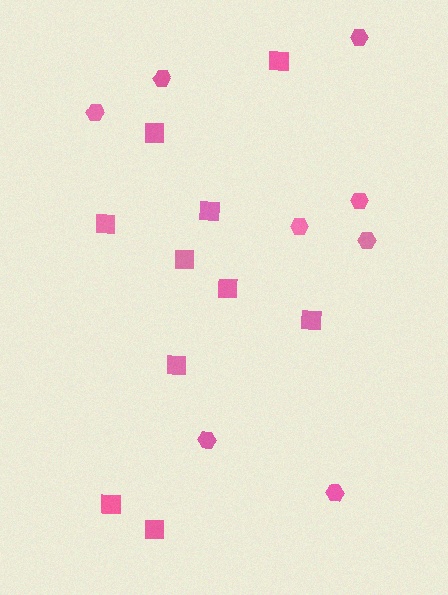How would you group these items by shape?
There are 2 groups: one group of hexagons (8) and one group of squares (10).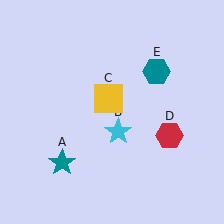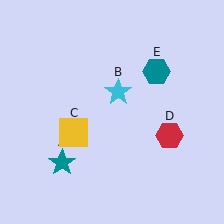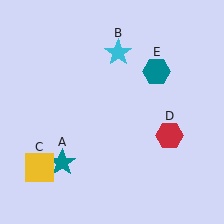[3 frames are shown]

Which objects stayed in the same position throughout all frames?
Teal star (object A) and red hexagon (object D) and teal hexagon (object E) remained stationary.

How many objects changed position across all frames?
2 objects changed position: cyan star (object B), yellow square (object C).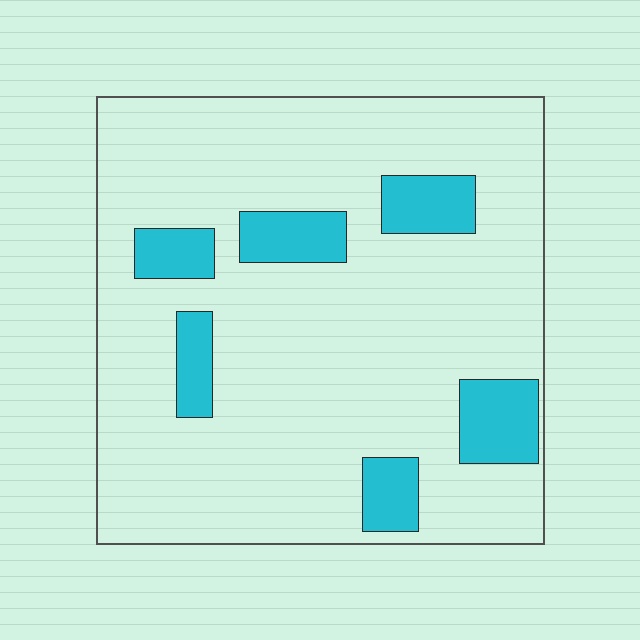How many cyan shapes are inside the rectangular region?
6.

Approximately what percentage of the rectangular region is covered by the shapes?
Approximately 15%.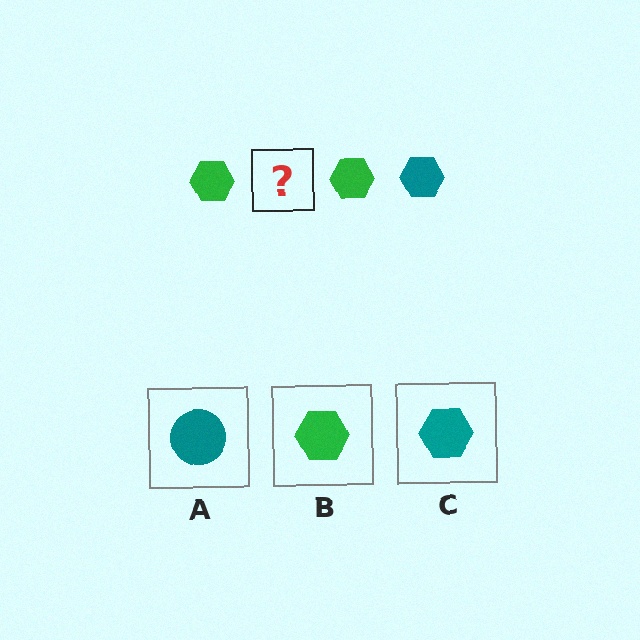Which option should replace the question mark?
Option C.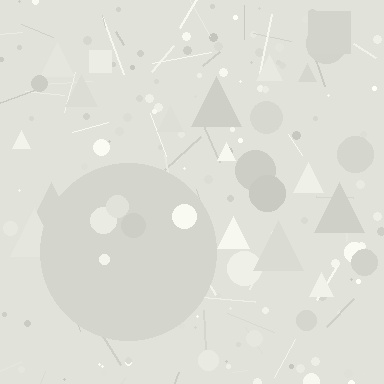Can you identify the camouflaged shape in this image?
The camouflaged shape is a circle.